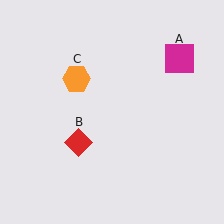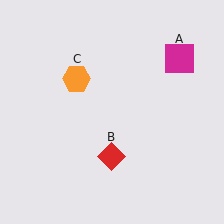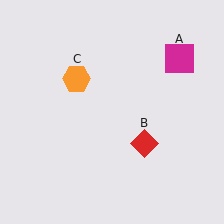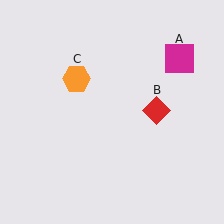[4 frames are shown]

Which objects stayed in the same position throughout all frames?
Magenta square (object A) and orange hexagon (object C) remained stationary.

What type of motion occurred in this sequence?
The red diamond (object B) rotated counterclockwise around the center of the scene.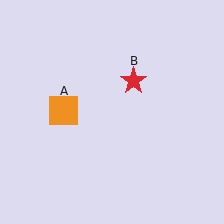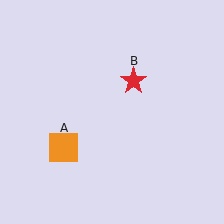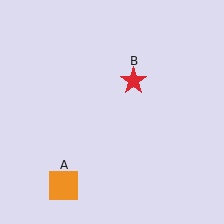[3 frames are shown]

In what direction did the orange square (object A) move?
The orange square (object A) moved down.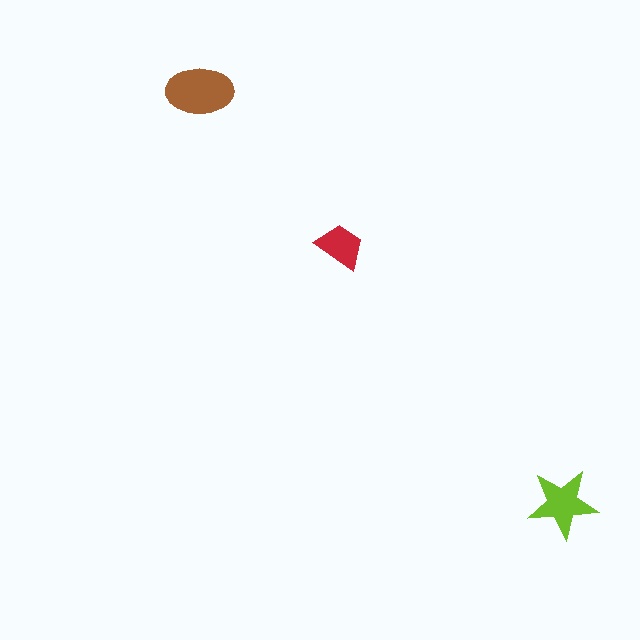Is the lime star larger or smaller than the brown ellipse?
Smaller.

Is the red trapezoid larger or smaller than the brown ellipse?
Smaller.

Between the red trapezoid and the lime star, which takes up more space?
The lime star.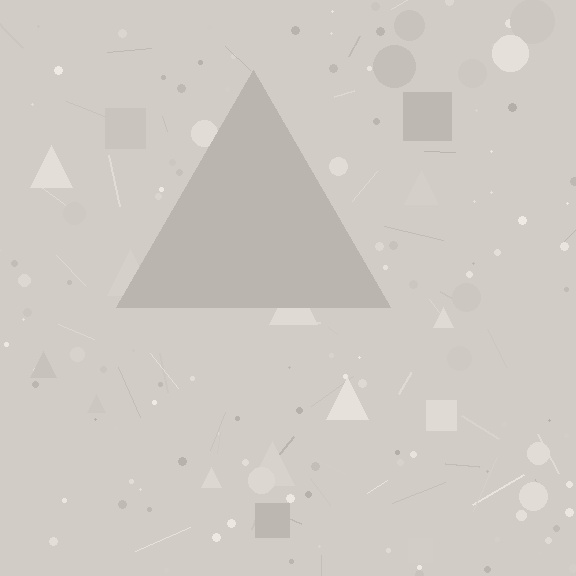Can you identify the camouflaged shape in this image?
The camouflaged shape is a triangle.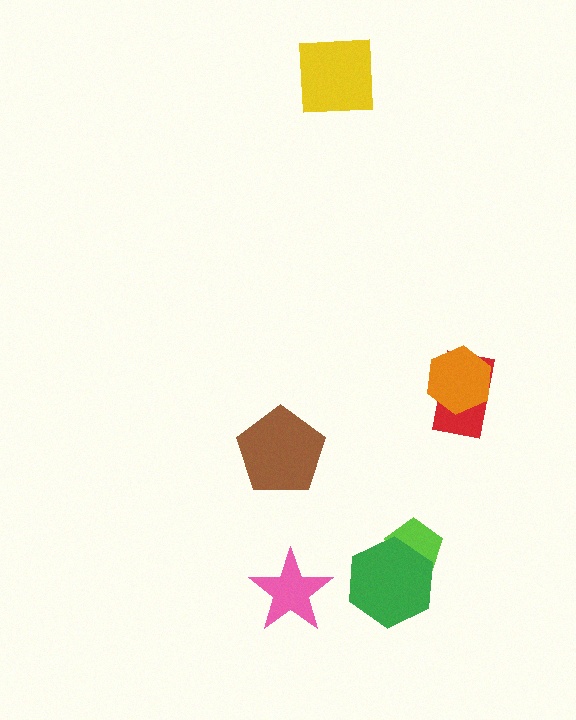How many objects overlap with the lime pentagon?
1 object overlaps with the lime pentagon.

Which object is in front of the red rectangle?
The orange hexagon is in front of the red rectangle.